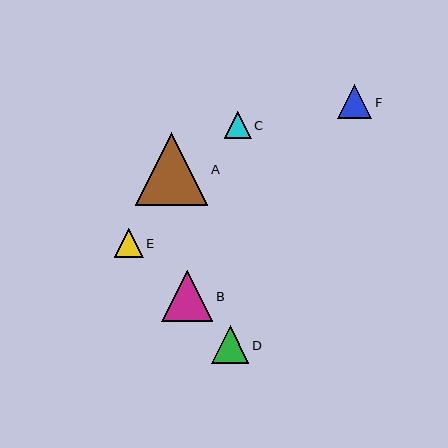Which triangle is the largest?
Triangle A is the largest with a size of approximately 72 pixels.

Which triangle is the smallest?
Triangle C is the smallest with a size of approximately 27 pixels.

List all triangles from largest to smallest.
From largest to smallest: A, B, D, F, E, C.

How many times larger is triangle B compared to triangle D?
Triangle B is approximately 1.4 times the size of triangle D.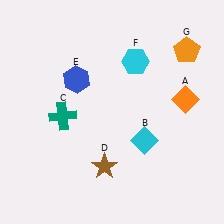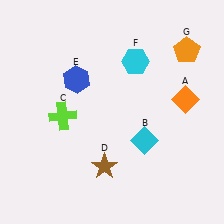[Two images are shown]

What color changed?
The cross (C) changed from teal in Image 1 to lime in Image 2.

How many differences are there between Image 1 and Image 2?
There is 1 difference between the two images.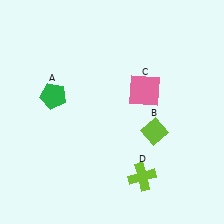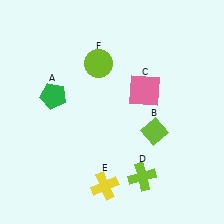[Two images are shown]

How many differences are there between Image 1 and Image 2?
There are 2 differences between the two images.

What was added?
A yellow cross (E), a lime circle (F) were added in Image 2.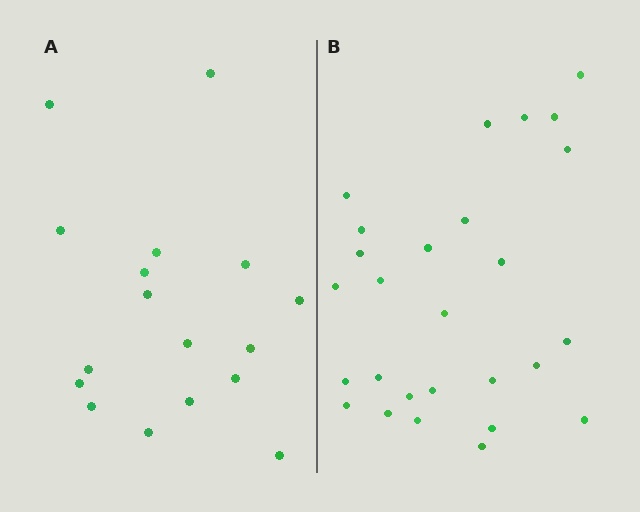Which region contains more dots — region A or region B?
Region B (the right region) has more dots.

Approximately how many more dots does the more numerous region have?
Region B has roughly 10 or so more dots than region A.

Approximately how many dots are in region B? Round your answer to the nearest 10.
About 30 dots. (The exact count is 27, which rounds to 30.)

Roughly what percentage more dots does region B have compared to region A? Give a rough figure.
About 60% more.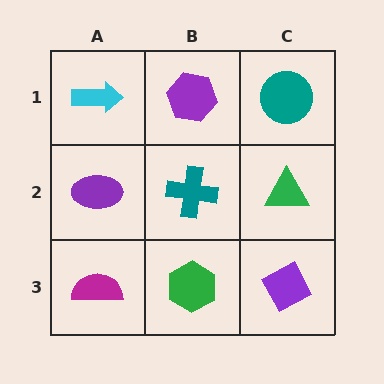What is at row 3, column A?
A magenta semicircle.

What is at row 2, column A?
A purple ellipse.